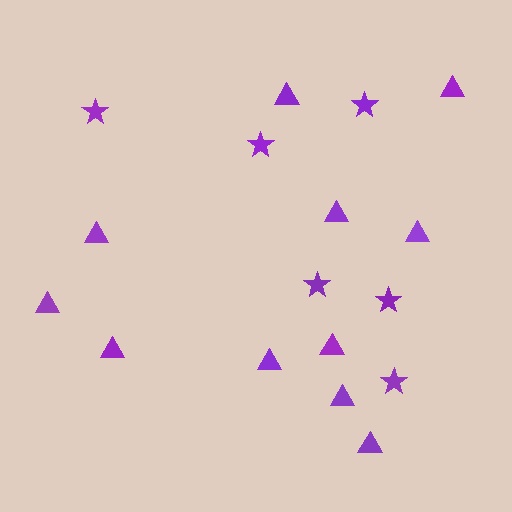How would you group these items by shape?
There are 2 groups: one group of stars (6) and one group of triangles (11).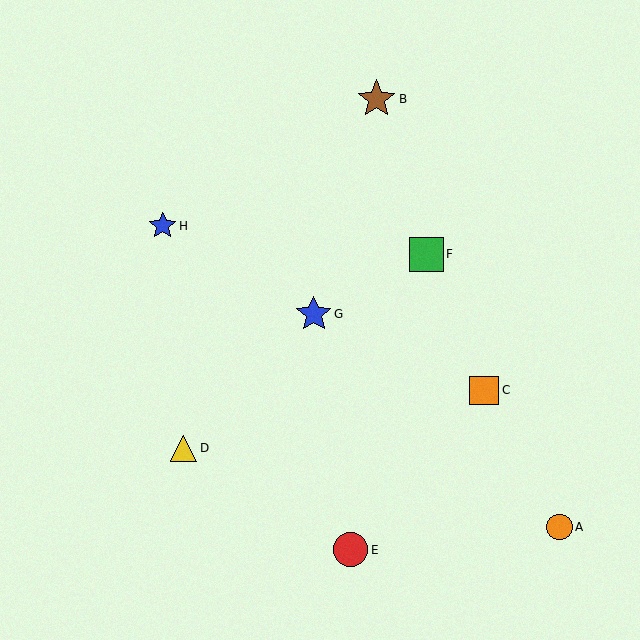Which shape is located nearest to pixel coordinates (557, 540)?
The orange circle (labeled A) at (559, 527) is nearest to that location.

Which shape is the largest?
The brown star (labeled B) is the largest.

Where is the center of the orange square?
The center of the orange square is at (484, 390).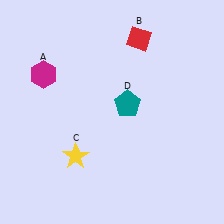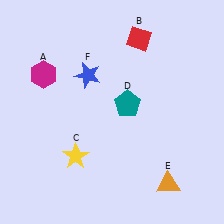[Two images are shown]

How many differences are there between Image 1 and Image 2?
There are 2 differences between the two images.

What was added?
An orange triangle (E), a blue star (F) were added in Image 2.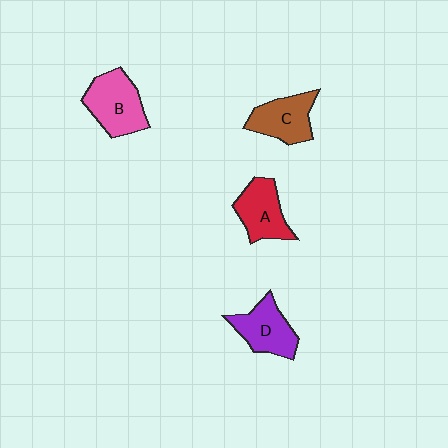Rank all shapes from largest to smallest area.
From largest to smallest: B (pink), D (purple), A (red), C (brown).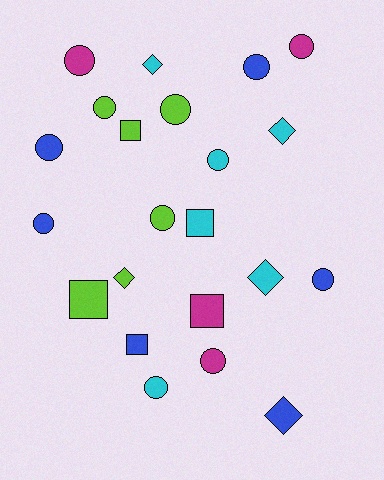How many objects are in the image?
There are 22 objects.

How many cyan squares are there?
There is 1 cyan square.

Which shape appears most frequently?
Circle, with 12 objects.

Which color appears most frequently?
Cyan, with 6 objects.